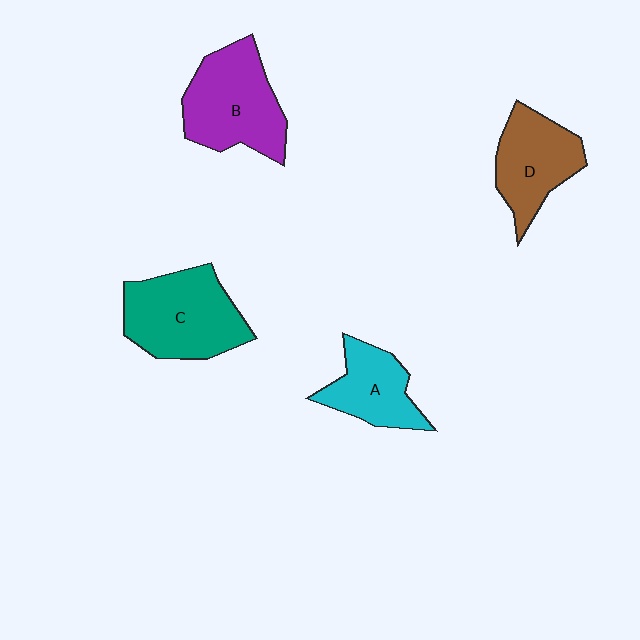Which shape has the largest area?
Shape C (teal).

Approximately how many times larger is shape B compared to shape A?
Approximately 1.5 times.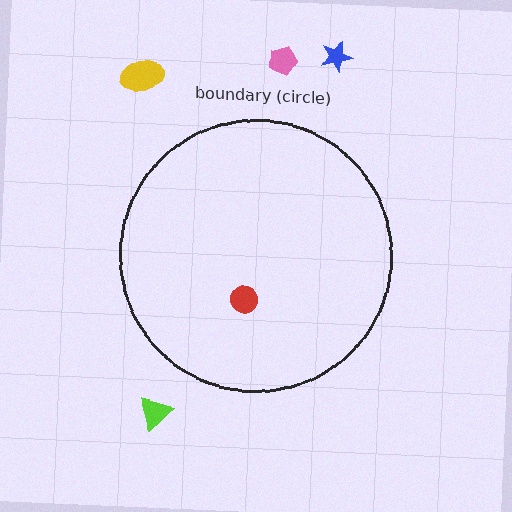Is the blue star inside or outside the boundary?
Outside.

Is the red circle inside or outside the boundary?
Inside.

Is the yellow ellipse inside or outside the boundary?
Outside.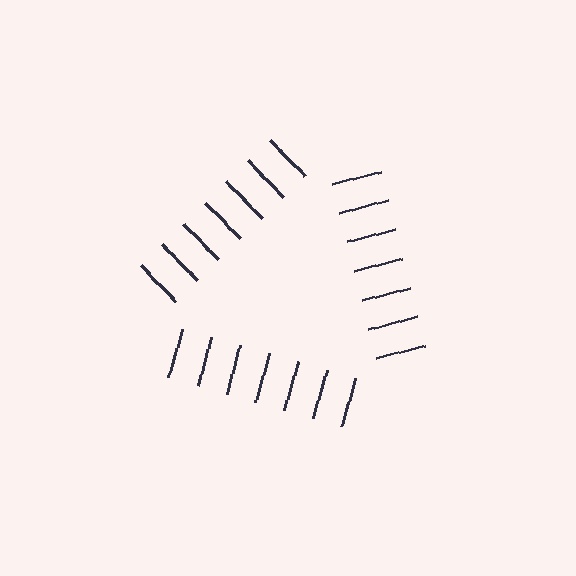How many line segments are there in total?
21 — 7 along each of the 3 edges.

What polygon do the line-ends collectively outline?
An illusory triangle — the line segments terminate on its edges but no continuous stroke is drawn.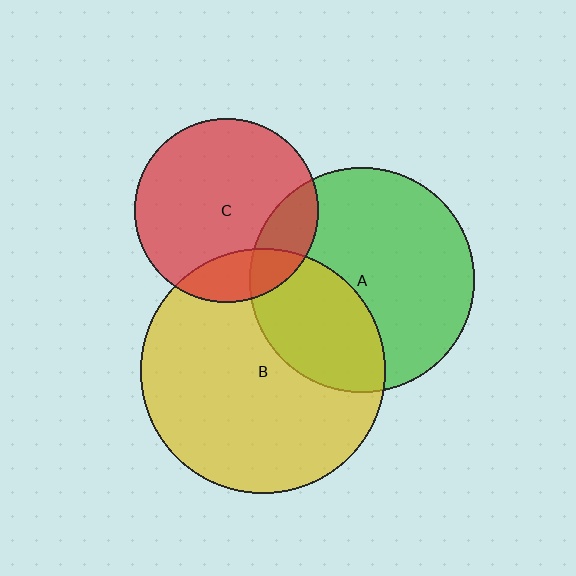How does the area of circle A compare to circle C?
Approximately 1.5 times.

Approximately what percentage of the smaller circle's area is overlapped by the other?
Approximately 15%.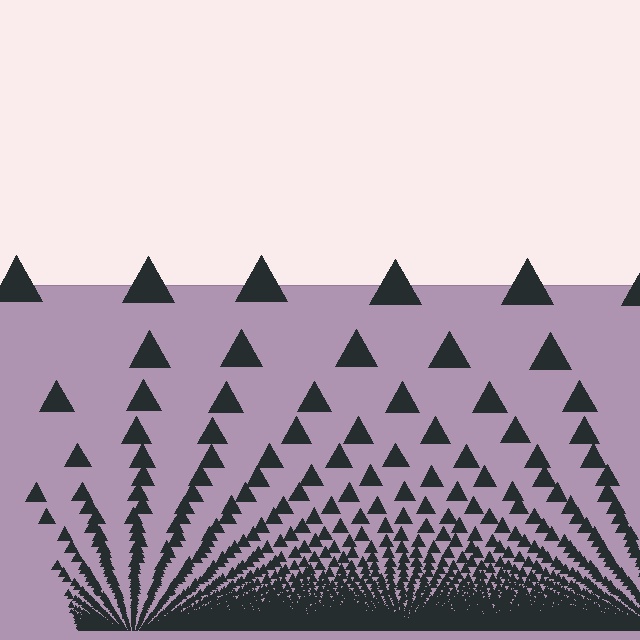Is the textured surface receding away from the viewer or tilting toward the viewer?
The surface appears to tilt toward the viewer. Texture elements get larger and sparser toward the top.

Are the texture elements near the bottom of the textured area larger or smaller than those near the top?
Smaller. The gradient is inverted — elements near the bottom are smaller and denser.